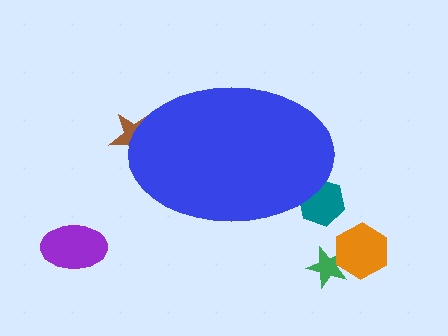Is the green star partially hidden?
No, the green star is fully visible.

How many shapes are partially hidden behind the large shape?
2 shapes are partially hidden.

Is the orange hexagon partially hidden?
No, the orange hexagon is fully visible.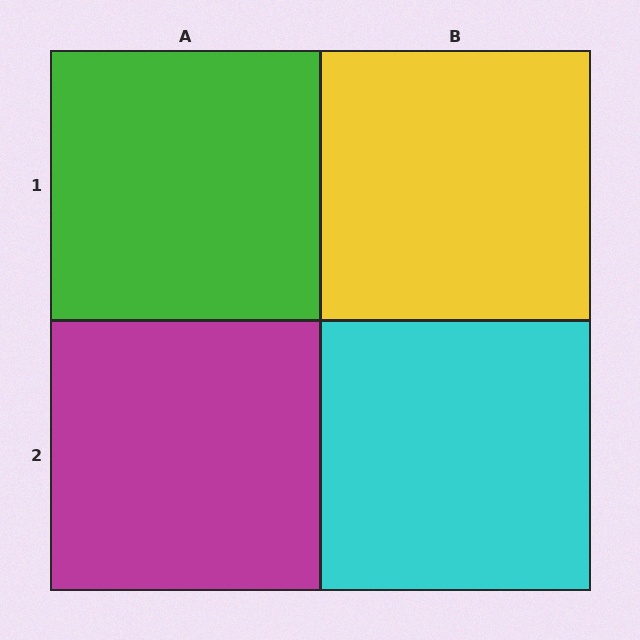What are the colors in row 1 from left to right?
Green, yellow.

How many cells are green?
1 cell is green.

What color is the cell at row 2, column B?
Cyan.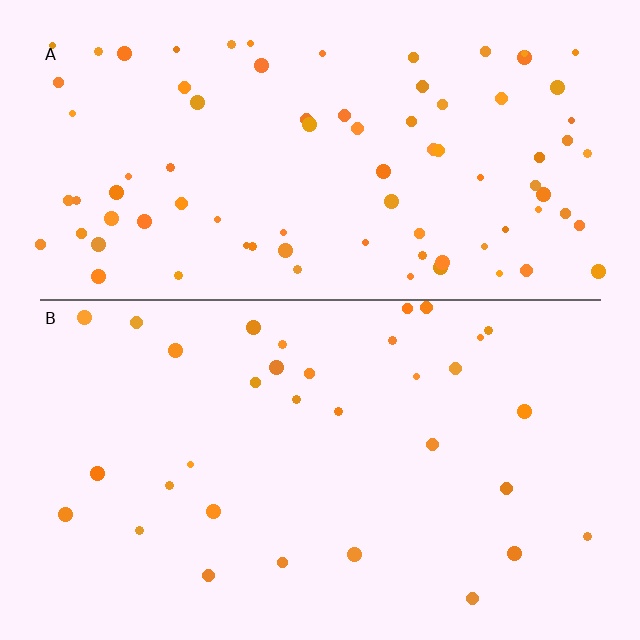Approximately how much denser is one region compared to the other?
Approximately 2.5× — region A over region B.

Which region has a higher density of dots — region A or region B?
A (the top).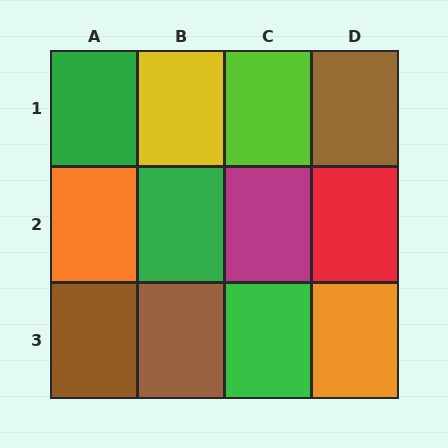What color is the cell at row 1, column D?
Brown.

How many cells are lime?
1 cell is lime.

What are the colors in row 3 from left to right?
Brown, brown, green, orange.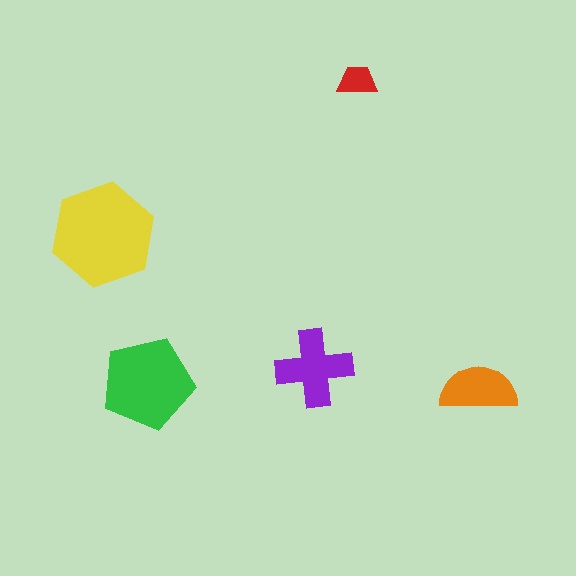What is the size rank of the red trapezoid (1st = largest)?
5th.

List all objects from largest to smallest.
The yellow hexagon, the green pentagon, the purple cross, the orange semicircle, the red trapezoid.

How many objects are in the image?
There are 5 objects in the image.